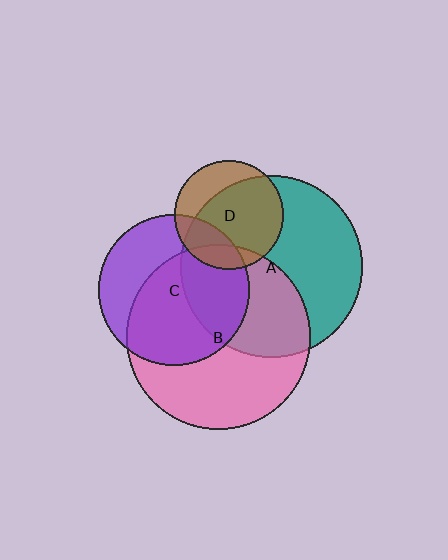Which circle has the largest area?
Circle B (pink).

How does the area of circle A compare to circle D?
Approximately 2.8 times.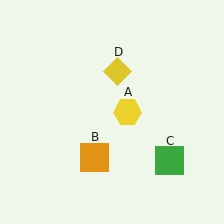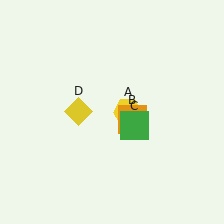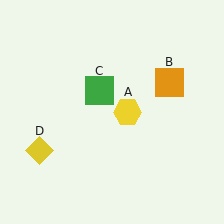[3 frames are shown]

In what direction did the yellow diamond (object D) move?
The yellow diamond (object D) moved down and to the left.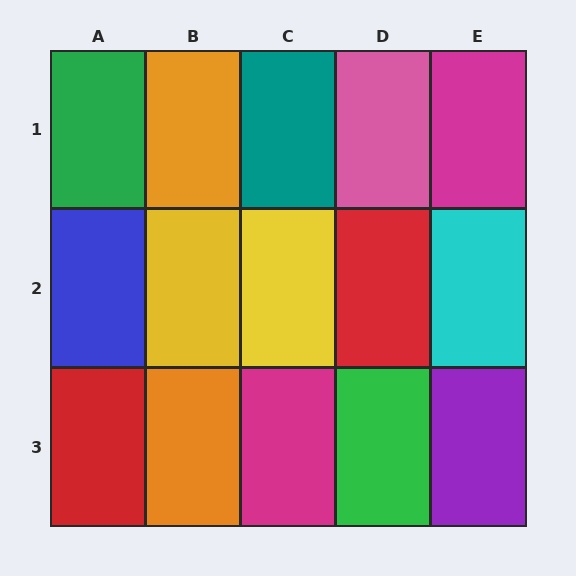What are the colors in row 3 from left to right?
Red, orange, magenta, green, purple.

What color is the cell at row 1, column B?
Orange.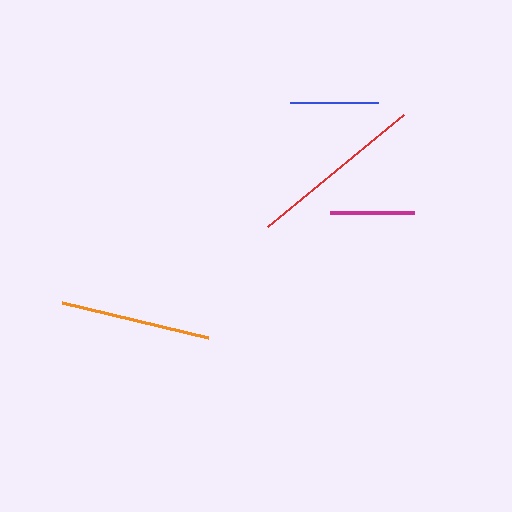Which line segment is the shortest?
The magenta line is the shortest at approximately 84 pixels.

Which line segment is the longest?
The red line is the longest at approximately 176 pixels.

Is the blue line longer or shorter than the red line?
The red line is longer than the blue line.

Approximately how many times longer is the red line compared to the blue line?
The red line is approximately 2.0 times the length of the blue line.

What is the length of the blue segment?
The blue segment is approximately 88 pixels long.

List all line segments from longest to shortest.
From longest to shortest: red, orange, blue, magenta.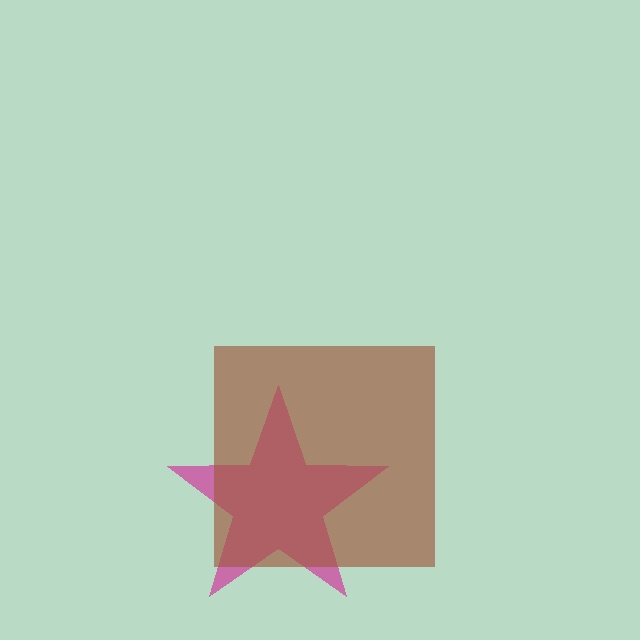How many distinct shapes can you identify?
There are 2 distinct shapes: a magenta star, a brown square.